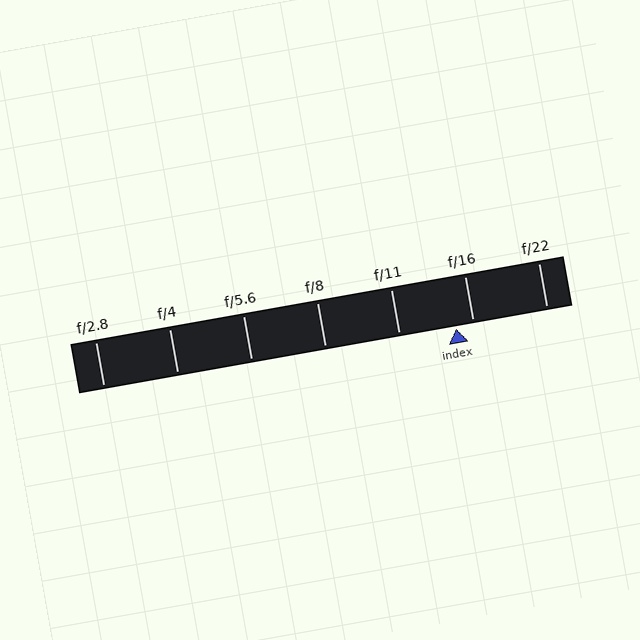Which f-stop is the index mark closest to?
The index mark is closest to f/16.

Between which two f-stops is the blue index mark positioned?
The index mark is between f/11 and f/16.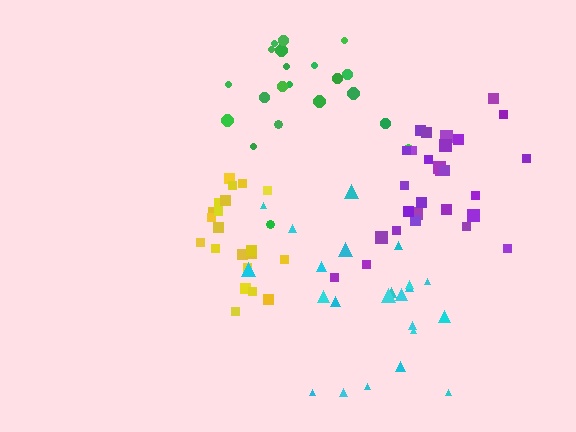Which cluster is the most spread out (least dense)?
Cyan.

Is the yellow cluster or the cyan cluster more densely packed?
Yellow.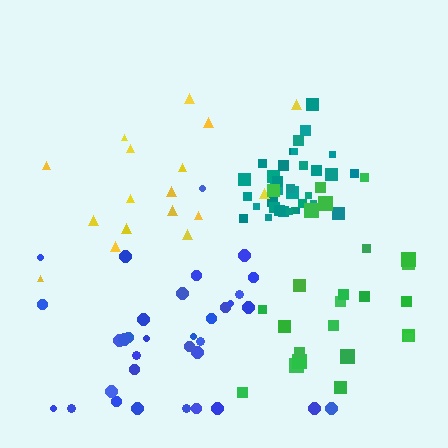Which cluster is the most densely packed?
Teal.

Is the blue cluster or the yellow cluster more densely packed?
Blue.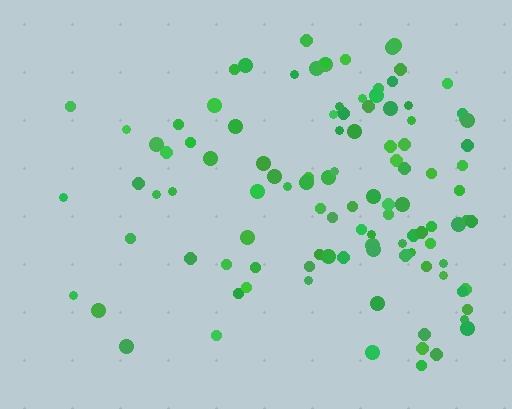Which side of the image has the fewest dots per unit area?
The left.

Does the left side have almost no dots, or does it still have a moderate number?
Still a moderate number, just noticeably fewer than the right.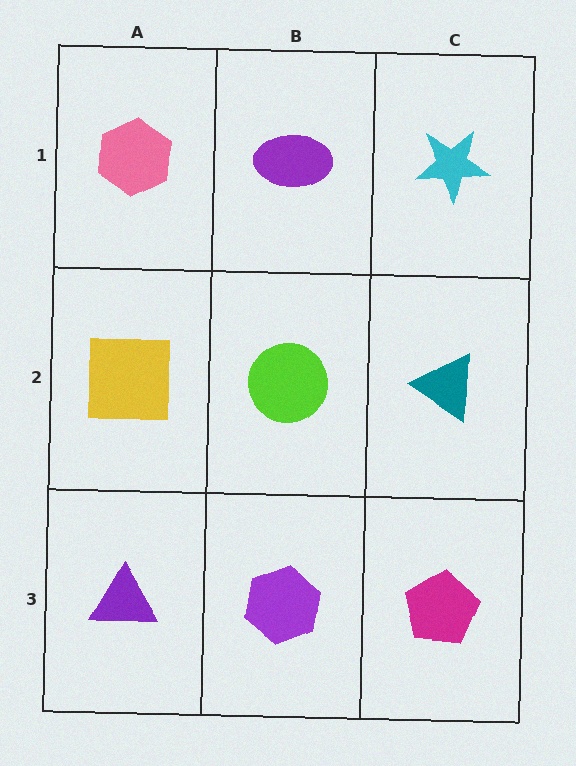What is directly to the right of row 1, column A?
A purple ellipse.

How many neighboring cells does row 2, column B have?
4.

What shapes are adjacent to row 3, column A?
A yellow square (row 2, column A), a purple hexagon (row 3, column B).